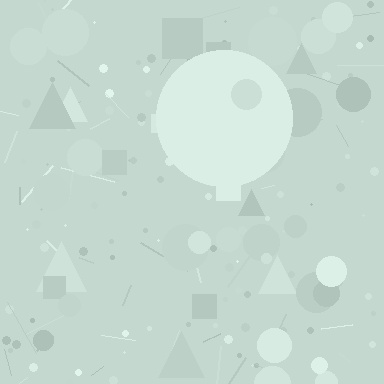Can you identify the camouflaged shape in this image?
The camouflaged shape is a circle.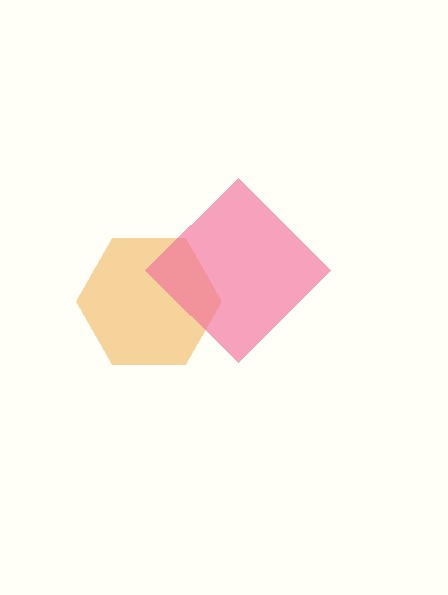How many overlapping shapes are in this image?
There are 2 overlapping shapes in the image.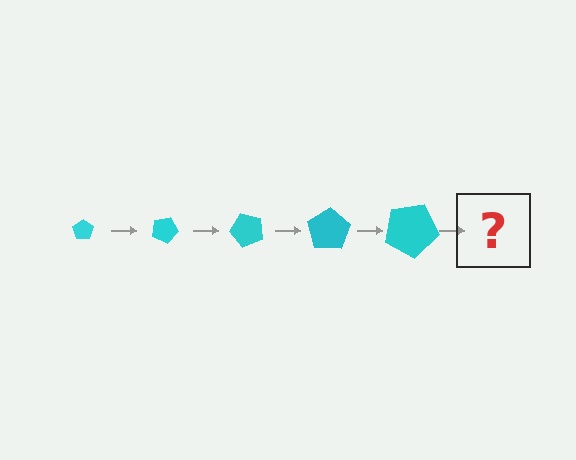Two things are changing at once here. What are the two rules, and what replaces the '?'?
The two rules are that the pentagon grows larger each step and it rotates 25 degrees each step. The '?' should be a pentagon, larger than the previous one and rotated 125 degrees from the start.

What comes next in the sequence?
The next element should be a pentagon, larger than the previous one and rotated 125 degrees from the start.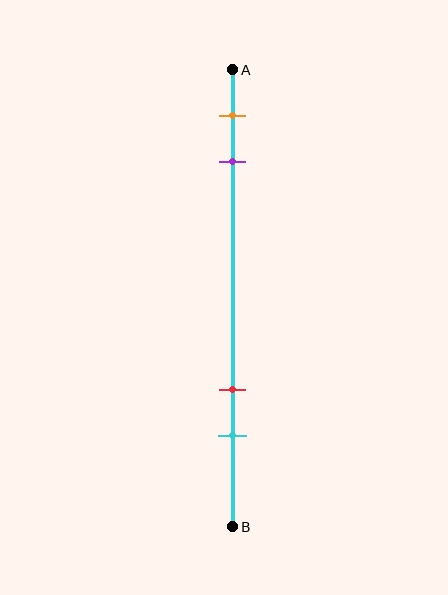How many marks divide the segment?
There are 4 marks dividing the segment.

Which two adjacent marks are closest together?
The orange and purple marks are the closest adjacent pair.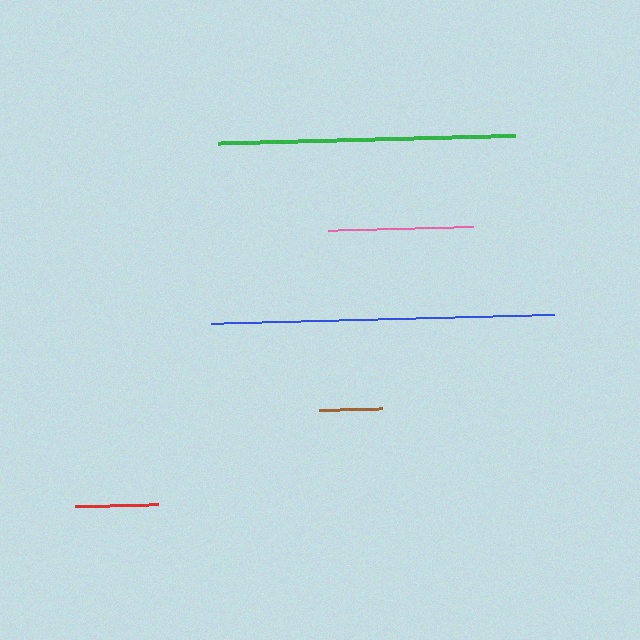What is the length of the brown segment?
The brown segment is approximately 63 pixels long.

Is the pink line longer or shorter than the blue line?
The blue line is longer than the pink line.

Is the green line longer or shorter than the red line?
The green line is longer than the red line.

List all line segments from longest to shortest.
From longest to shortest: blue, green, pink, red, brown.